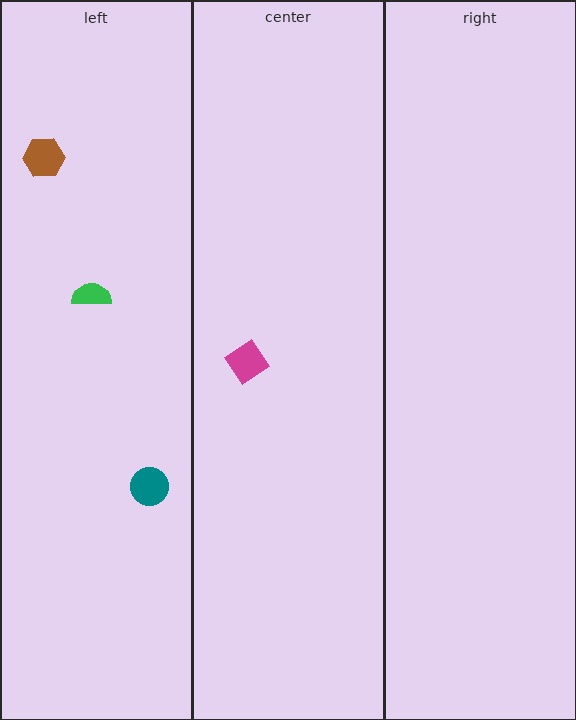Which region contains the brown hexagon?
The left region.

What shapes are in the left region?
The green semicircle, the teal circle, the brown hexagon.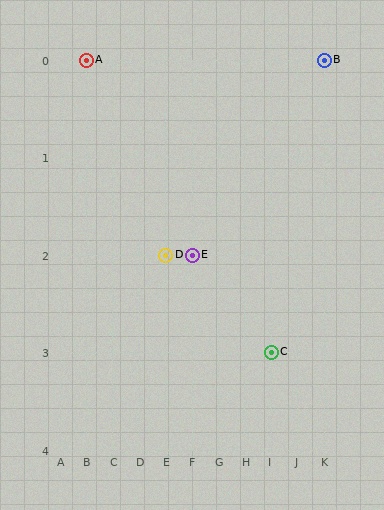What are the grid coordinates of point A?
Point A is at grid coordinates (B, 0).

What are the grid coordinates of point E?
Point E is at grid coordinates (F, 2).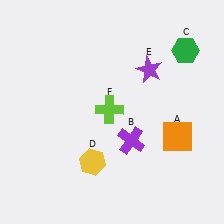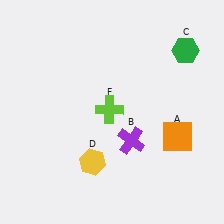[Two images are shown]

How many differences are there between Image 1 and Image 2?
There is 1 difference between the two images.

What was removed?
The purple star (E) was removed in Image 2.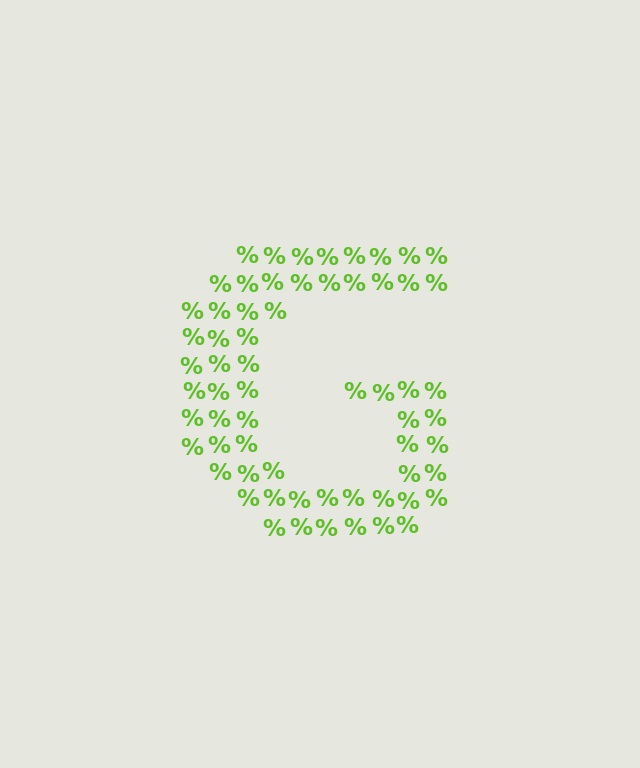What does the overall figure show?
The overall figure shows the letter G.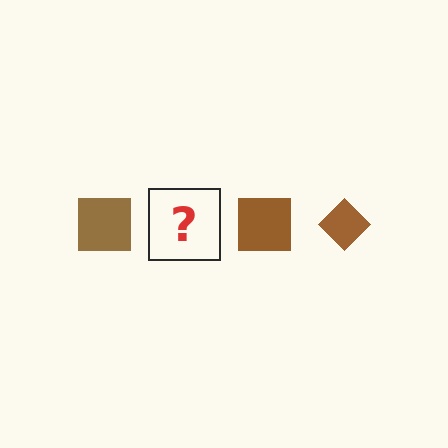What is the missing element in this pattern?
The missing element is a brown diamond.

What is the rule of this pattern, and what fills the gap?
The rule is that the pattern cycles through square, diamond shapes in brown. The gap should be filled with a brown diamond.